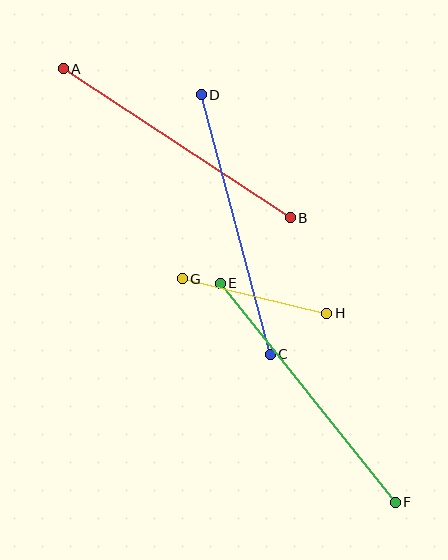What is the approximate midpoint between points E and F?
The midpoint is at approximately (308, 393) pixels.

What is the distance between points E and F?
The distance is approximately 280 pixels.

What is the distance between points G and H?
The distance is approximately 149 pixels.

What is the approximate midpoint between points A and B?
The midpoint is at approximately (177, 143) pixels.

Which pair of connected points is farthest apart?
Points E and F are farthest apart.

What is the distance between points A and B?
The distance is approximately 271 pixels.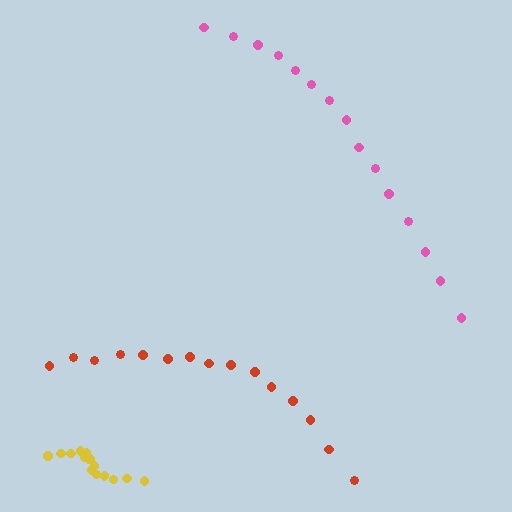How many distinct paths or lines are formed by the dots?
There are 3 distinct paths.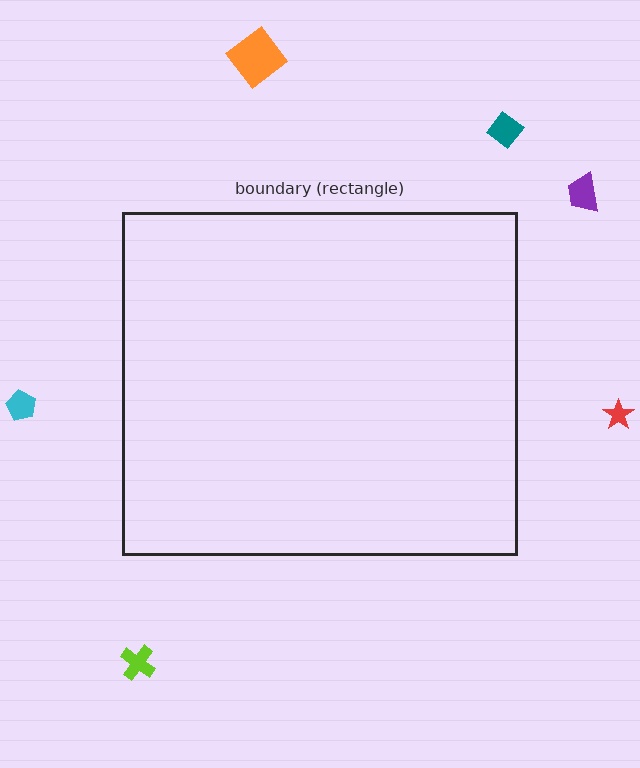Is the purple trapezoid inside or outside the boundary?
Outside.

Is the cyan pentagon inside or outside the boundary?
Outside.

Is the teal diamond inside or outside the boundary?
Outside.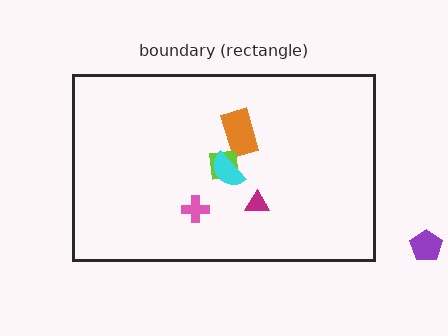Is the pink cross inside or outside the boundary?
Inside.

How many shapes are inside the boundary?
5 inside, 1 outside.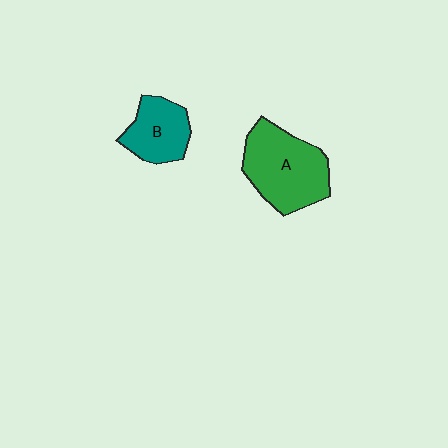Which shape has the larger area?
Shape A (green).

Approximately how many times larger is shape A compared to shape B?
Approximately 1.6 times.